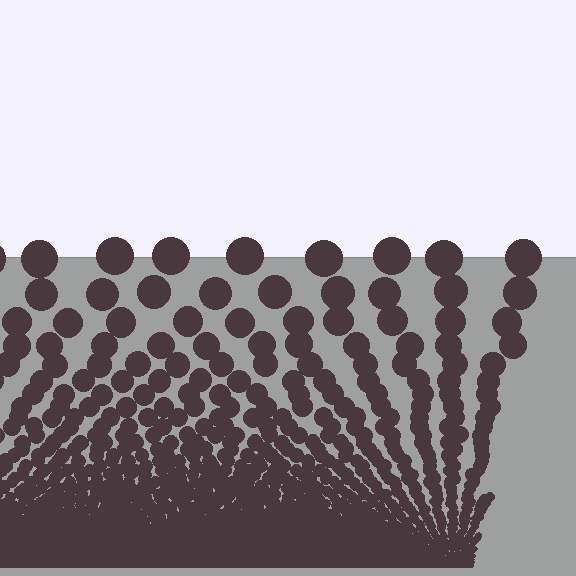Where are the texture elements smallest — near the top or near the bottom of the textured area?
Near the bottom.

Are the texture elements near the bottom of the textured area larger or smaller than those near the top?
Smaller. The gradient is inverted — elements near the bottom are smaller and denser.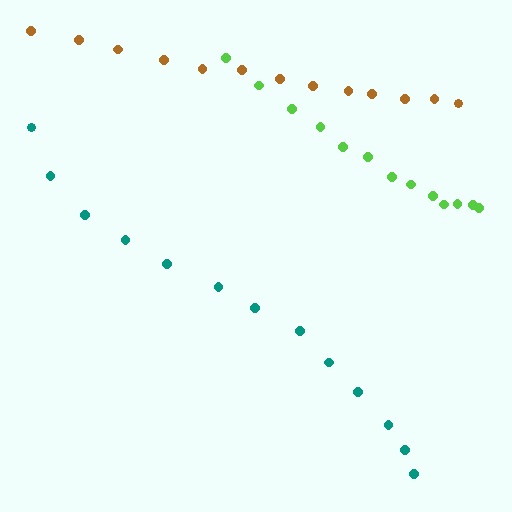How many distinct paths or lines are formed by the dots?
There are 3 distinct paths.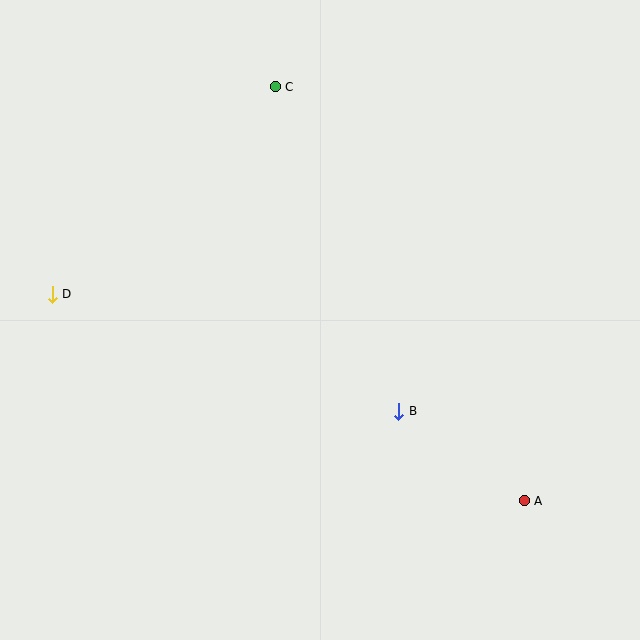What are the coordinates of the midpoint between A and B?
The midpoint between A and B is at (461, 456).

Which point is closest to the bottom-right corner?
Point A is closest to the bottom-right corner.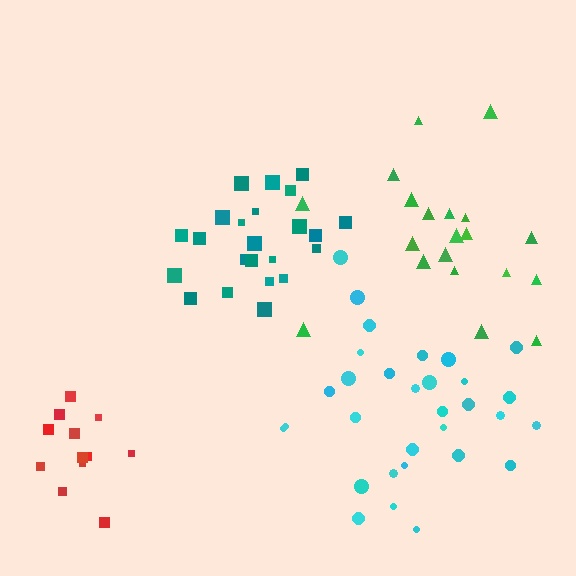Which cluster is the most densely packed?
Teal.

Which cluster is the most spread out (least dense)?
Green.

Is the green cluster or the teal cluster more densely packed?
Teal.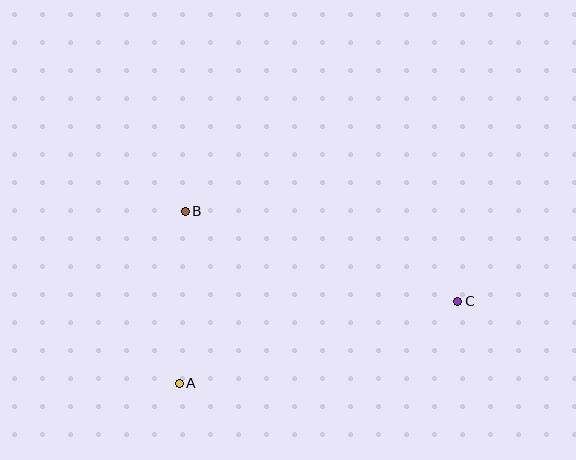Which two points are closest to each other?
Points A and B are closest to each other.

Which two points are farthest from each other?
Points A and C are farthest from each other.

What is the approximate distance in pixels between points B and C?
The distance between B and C is approximately 287 pixels.